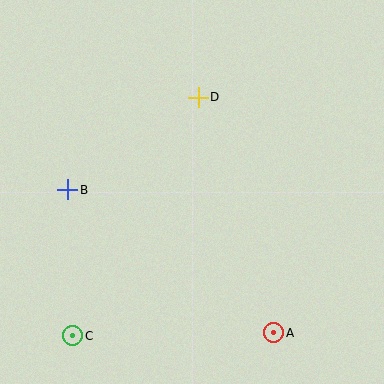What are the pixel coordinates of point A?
Point A is at (274, 333).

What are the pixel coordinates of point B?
Point B is at (68, 190).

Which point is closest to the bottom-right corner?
Point A is closest to the bottom-right corner.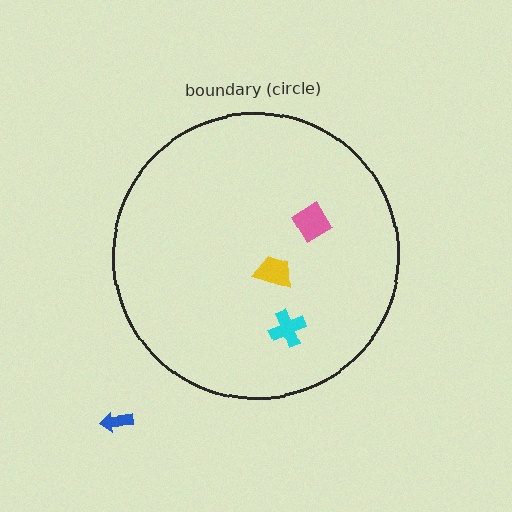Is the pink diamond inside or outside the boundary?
Inside.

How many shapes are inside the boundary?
3 inside, 1 outside.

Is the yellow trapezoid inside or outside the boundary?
Inside.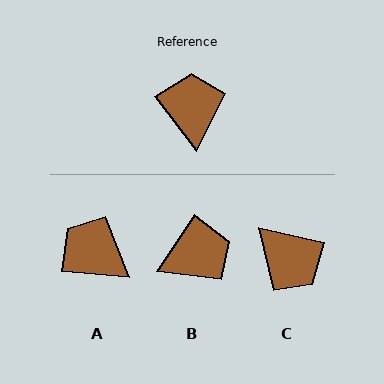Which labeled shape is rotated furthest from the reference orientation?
C, about 139 degrees away.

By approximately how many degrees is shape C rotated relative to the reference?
Approximately 139 degrees clockwise.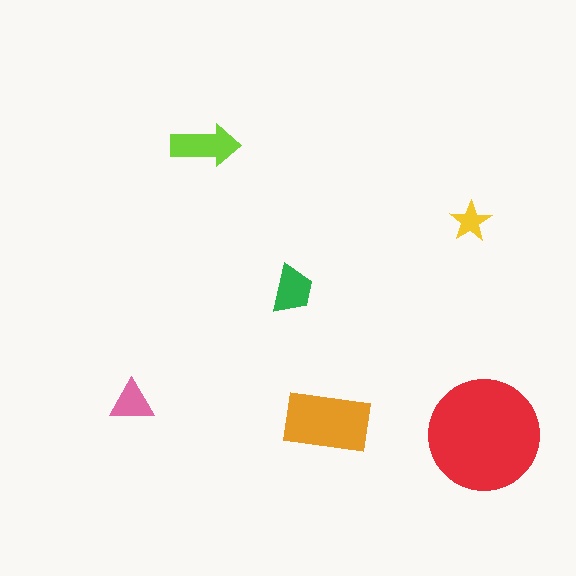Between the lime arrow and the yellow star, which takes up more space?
The lime arrow.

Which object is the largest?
The red circle.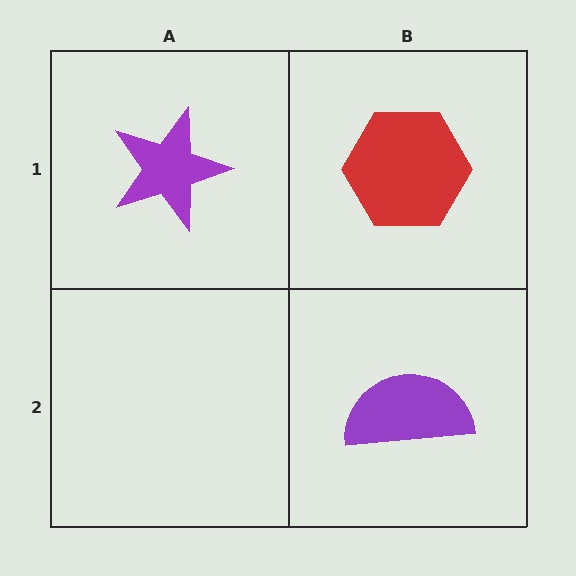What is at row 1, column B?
A red hexagon.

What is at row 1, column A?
A purple star.